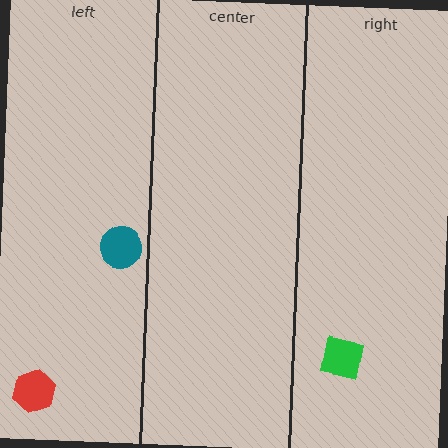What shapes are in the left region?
The teal circle, the red hexagon.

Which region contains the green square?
The right region.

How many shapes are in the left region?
2.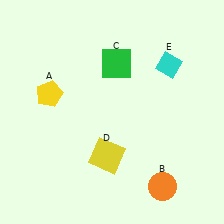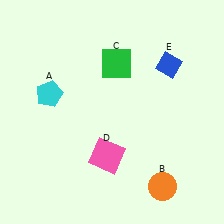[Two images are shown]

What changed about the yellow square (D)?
In Image 1, D is yellow. In Image 2, it changed to pink.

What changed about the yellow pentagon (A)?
In Image 1, A is yellow. In Image 2, it changed to cyan.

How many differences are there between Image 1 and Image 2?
There are 3 differences between the two images.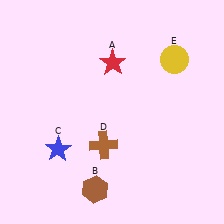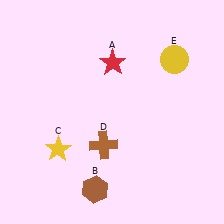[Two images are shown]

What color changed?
The star (C) changed from blue in Image 1 to yellow in Image 2.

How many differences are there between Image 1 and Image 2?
There is 1 difference between the two images.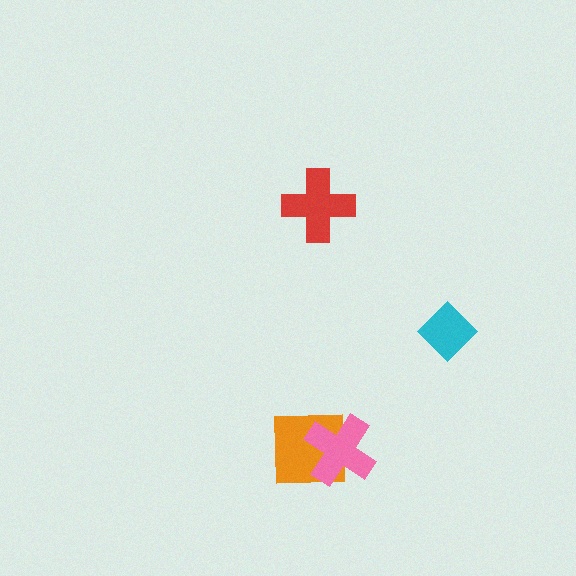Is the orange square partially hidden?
Yes, it is partially covered by another shape.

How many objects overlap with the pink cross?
1 object overlaps with the pink cross.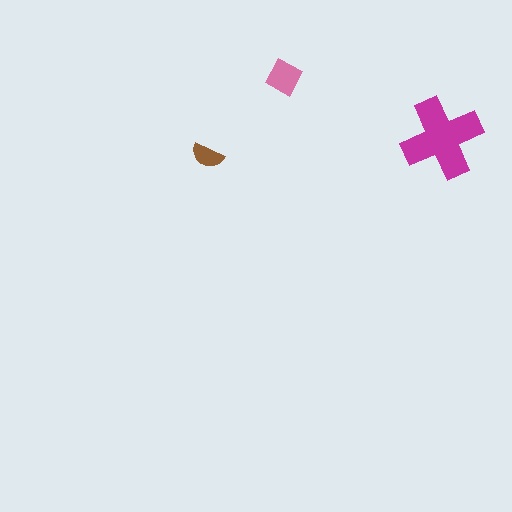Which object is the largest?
The magenta cross.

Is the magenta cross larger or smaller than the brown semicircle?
Larger.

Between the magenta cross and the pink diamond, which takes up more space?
The magenta cross.